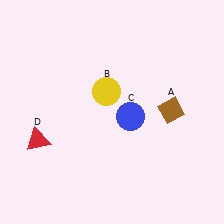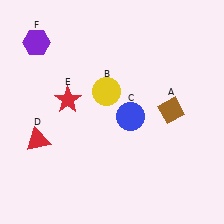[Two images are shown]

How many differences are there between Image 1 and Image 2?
There are 2 differences between the two images.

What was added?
A red star (E), a purple hexagon (F) were added in Image 2.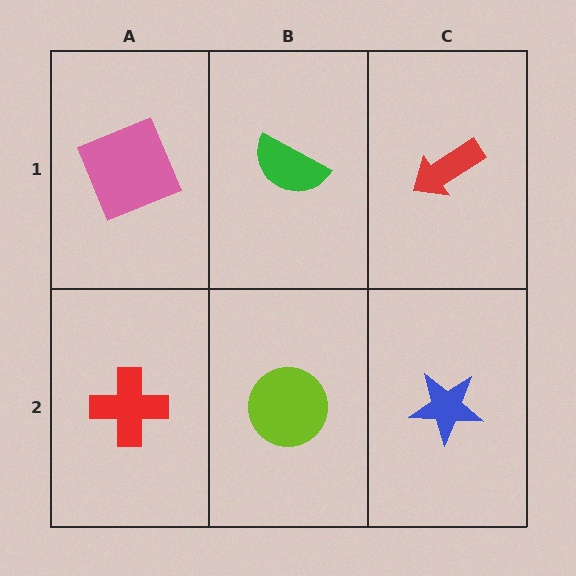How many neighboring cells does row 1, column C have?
2.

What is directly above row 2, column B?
A green semicircle.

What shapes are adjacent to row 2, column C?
A red arrow (row 1, column C), a lime circle (row 2, column B).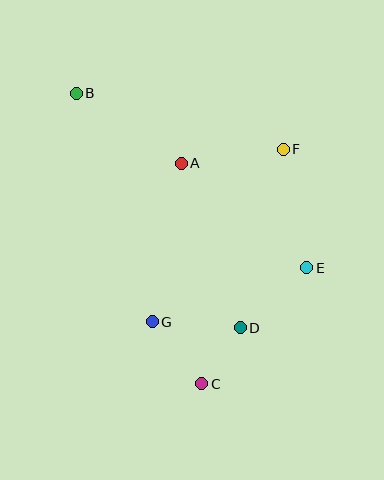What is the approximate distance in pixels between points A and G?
The distance between A and G is approximately 161 pixels.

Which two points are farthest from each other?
Points B and C are farthest from each other.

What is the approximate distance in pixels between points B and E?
The distance between B and E is approximately 289 pixels.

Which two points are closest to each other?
Points C and D are closest to each other.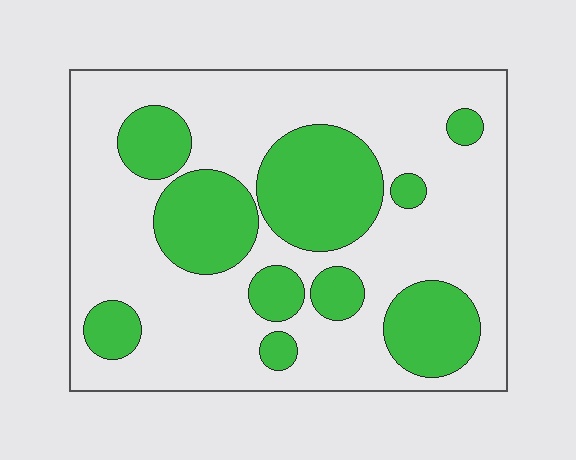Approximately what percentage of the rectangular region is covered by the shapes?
Approximately 30%.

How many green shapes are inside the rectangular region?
10.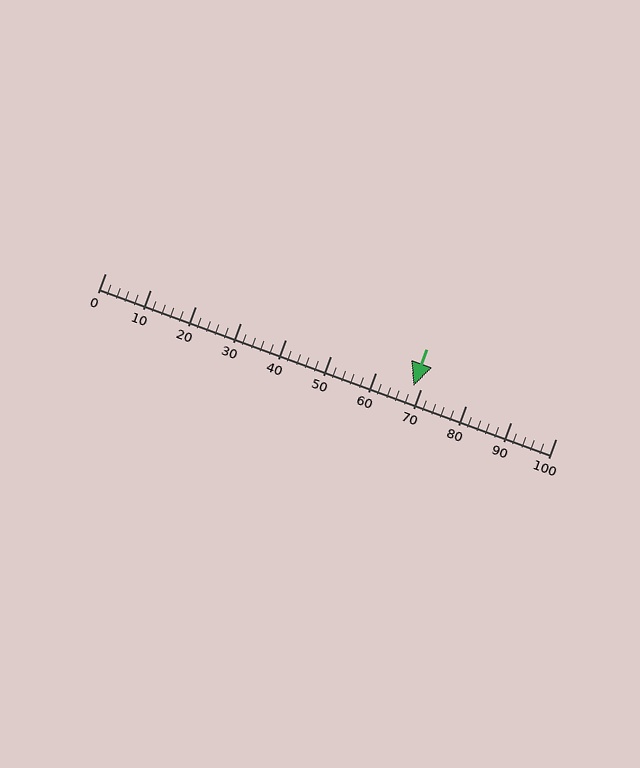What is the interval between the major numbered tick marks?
The major tick marks are spaced 10 units apart.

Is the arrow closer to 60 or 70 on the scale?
The arrow is closer to 70.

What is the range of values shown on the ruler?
The ruler shows values from 0 to 100.